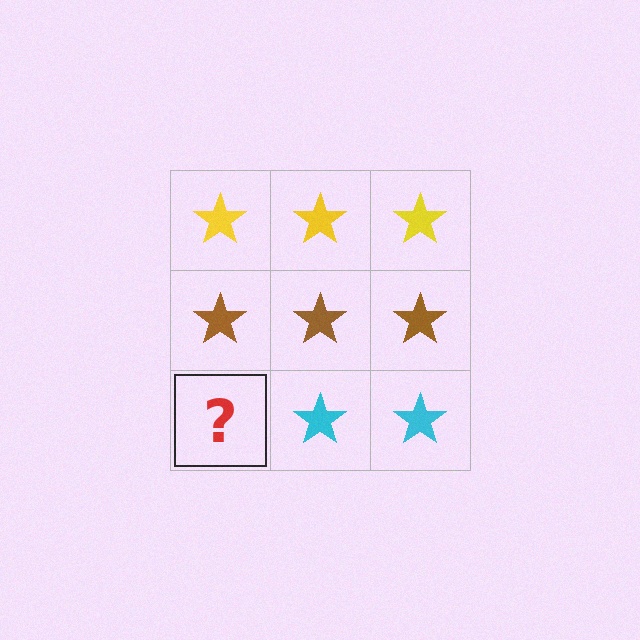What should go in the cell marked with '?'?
The missing cell should contain a cyan star.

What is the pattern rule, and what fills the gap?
The rule is that each row has a consistent color. The gap should be filled with a cyan star.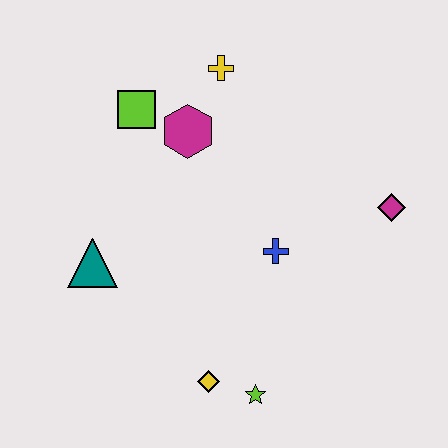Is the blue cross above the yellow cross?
No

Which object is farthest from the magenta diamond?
The teal triangle is farthest from the magenta diamond.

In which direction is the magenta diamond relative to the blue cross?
The magenta diamond is to the right of the blue cross.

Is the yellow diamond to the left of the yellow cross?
Yes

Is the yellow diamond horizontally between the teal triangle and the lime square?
No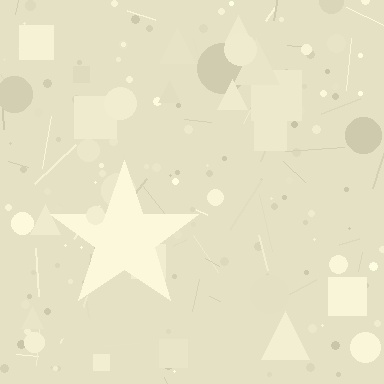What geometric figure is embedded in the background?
A star is embedded in the background.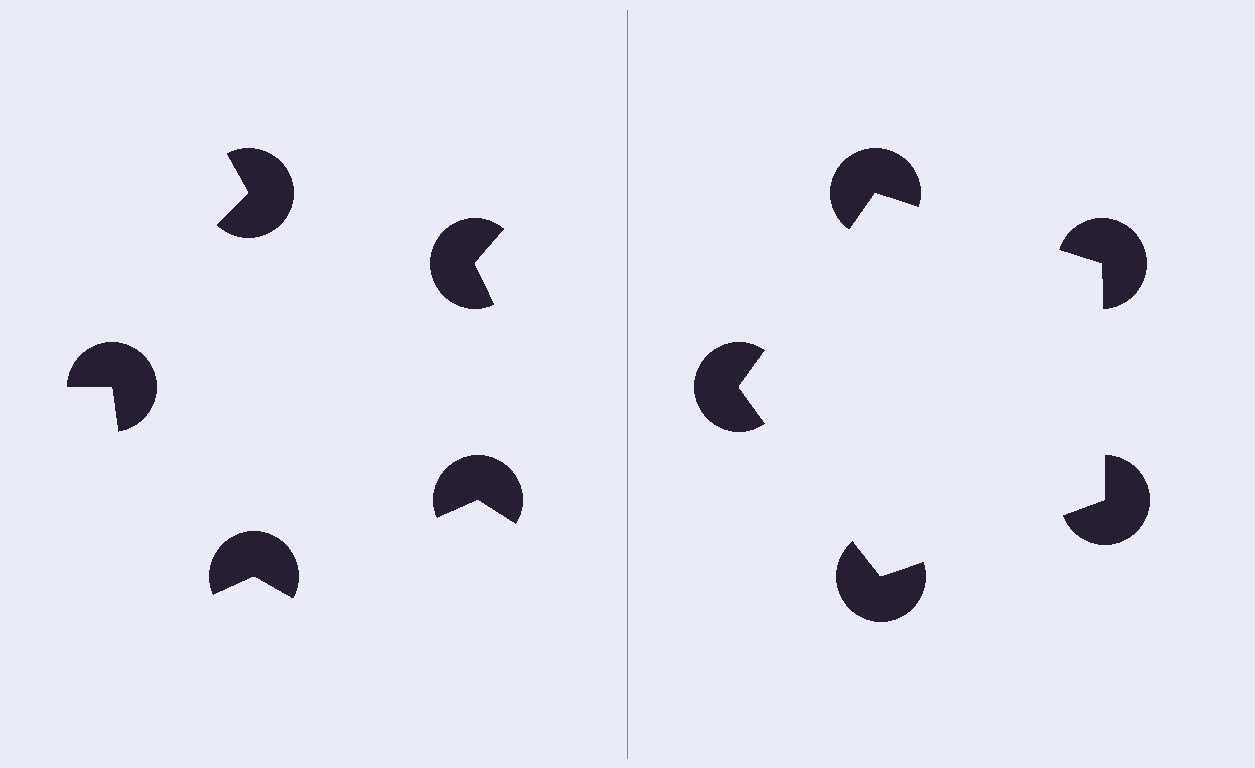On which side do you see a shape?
An illusory pentagon appears on the right side. On the left side the wedge cuts are rotated, so no coherent shape forms.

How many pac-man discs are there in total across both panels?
10 — 5 on each side.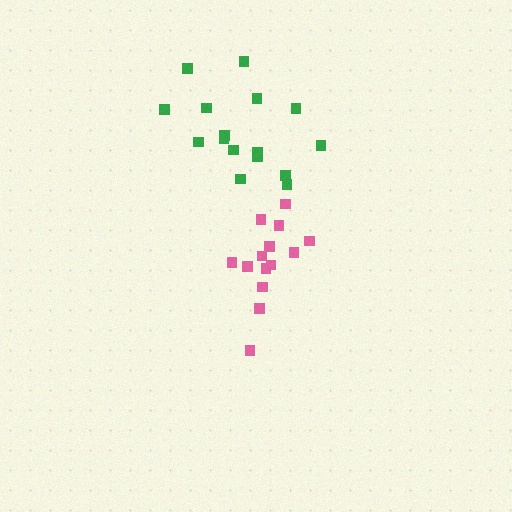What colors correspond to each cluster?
The clusters are colored: pink, green.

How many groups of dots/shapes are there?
There are 2 groups.